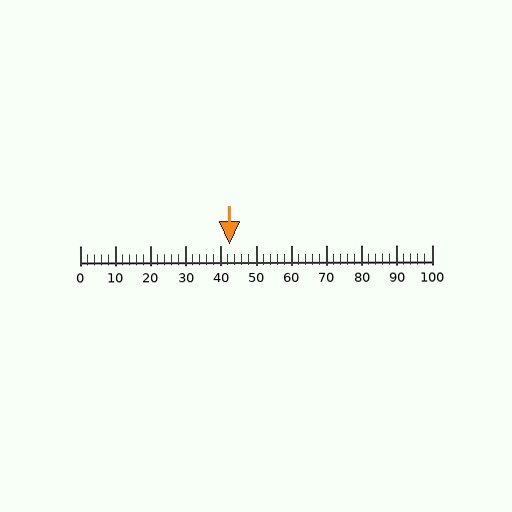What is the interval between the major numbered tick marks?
The major tick marks are spaced 10 units apart.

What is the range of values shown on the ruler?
The ruler shows values from 0 to 100.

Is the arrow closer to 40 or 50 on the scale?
The arrow is closer to 40.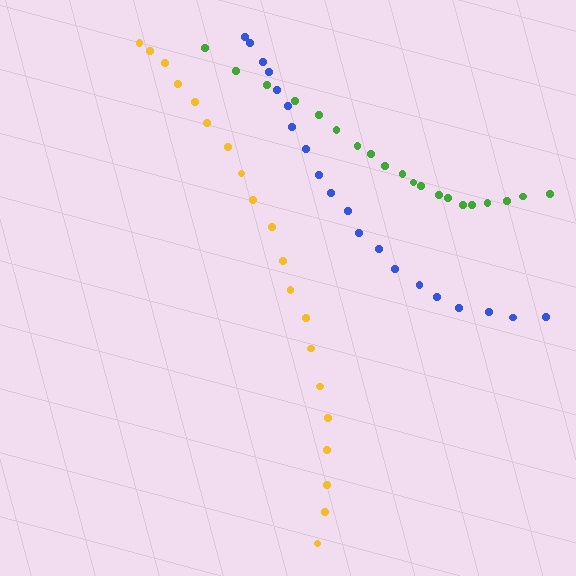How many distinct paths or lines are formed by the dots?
There are 3 distinct paths.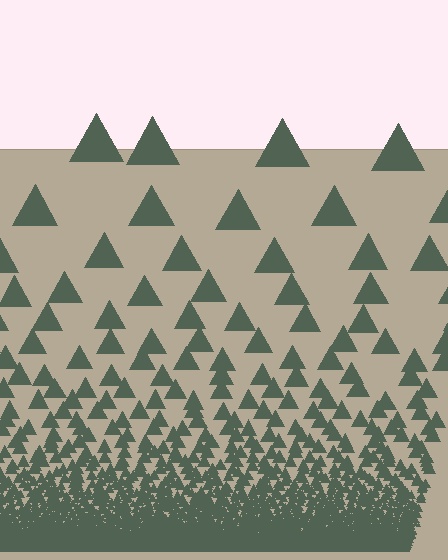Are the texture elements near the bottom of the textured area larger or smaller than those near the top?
Smaller. The gradient is inverted — elements near the bottom are smaller and denser.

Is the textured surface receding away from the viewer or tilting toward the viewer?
The surface appears to tilt toward the viewer. Texture elements get larger and sparser toward the top.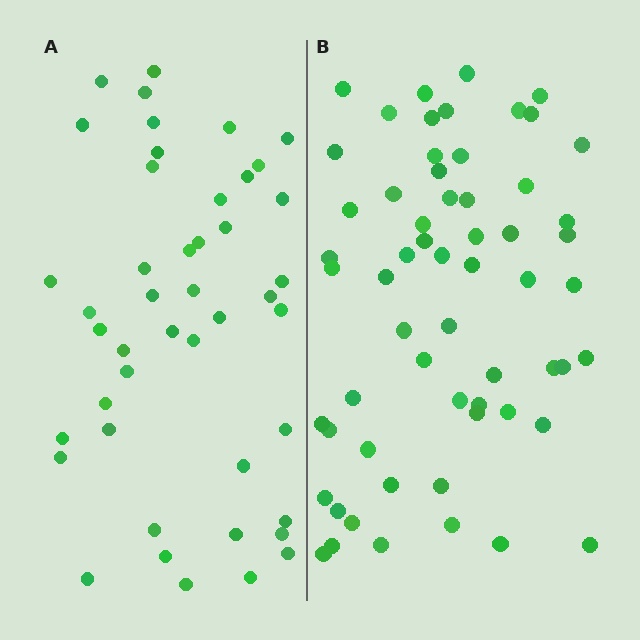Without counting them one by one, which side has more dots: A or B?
Region B (the right region) has more dots.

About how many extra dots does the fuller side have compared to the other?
Region B has approximately 15 more dots than region A.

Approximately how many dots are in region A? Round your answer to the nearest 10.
About 40 dots. (The exact count is 45, which rounds to 40.)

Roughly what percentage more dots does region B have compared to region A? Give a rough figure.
About 35% more.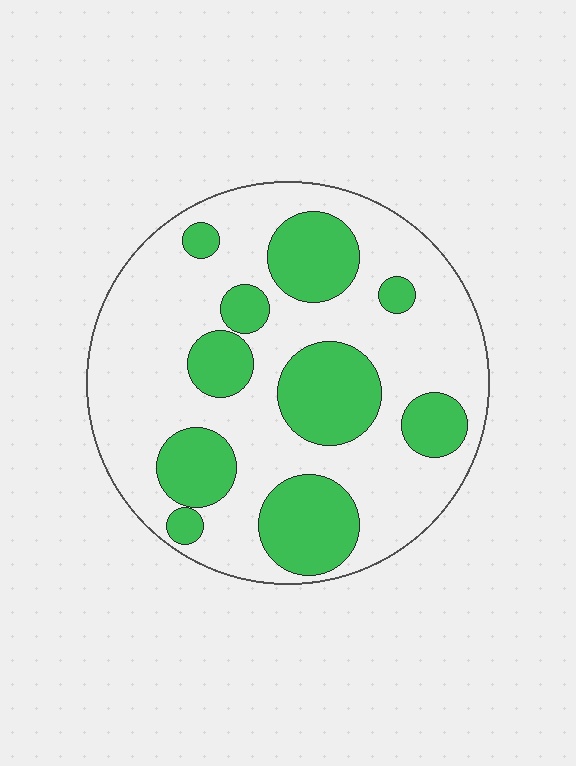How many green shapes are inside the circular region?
10.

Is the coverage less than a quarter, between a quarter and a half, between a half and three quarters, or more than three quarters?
Between a quarter and a half.